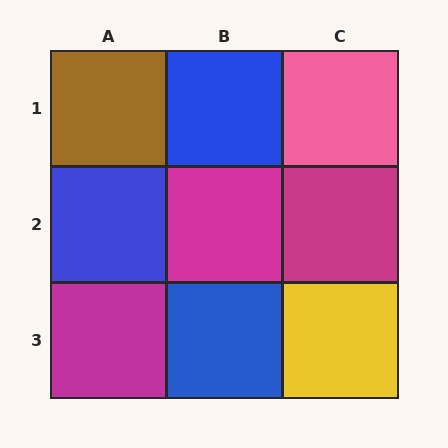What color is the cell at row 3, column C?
Yellow.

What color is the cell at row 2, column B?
Magenta.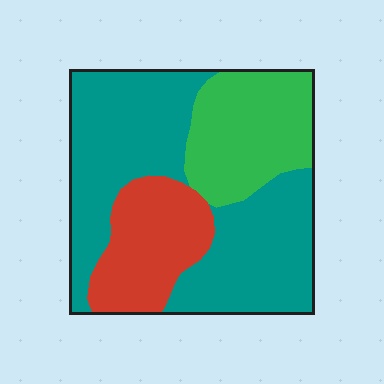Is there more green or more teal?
Teal.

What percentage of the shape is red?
Red takes up about one fifth (1/5) of the shape.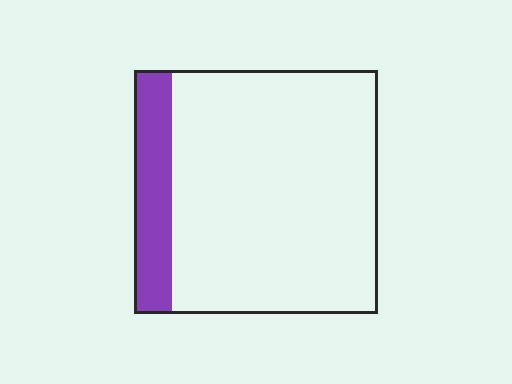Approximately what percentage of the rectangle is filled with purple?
Approximately 15%.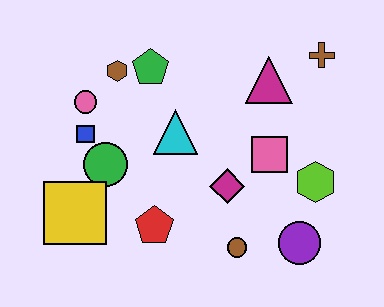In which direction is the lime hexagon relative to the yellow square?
The lime hexagon is to the right of the yellow square.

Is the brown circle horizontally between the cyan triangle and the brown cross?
Yes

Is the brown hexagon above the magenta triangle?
Yes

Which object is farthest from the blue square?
The brown cross is farthest from the blue square.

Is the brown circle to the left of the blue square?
No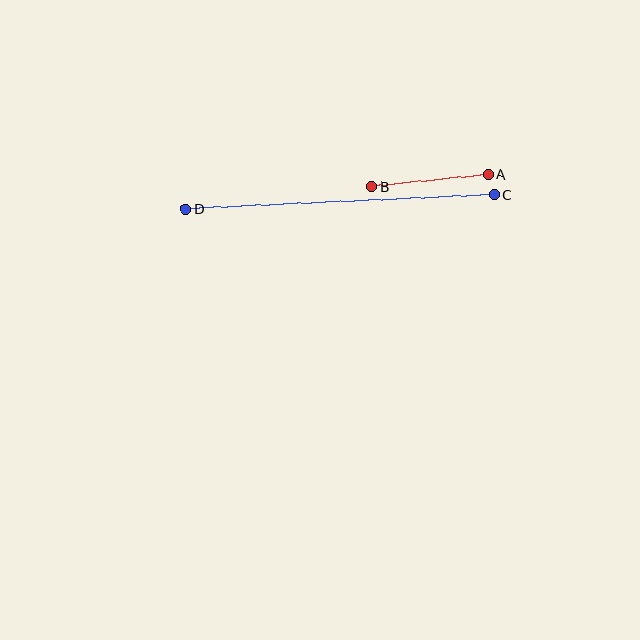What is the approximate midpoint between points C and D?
The midpoint is at approximately (340, 202) pixels.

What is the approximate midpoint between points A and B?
The midpoint is at approximately (430, 181) pixels.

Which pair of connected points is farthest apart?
Points C and D are farthest apart.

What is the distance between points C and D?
The distance is approximately 309 pixels.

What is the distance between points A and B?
The distance is approximately 116 pixels.